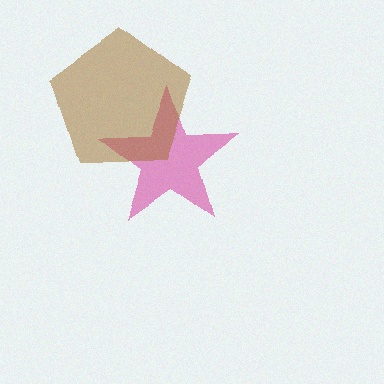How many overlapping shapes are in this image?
There are 2 overlapping shapes in the image.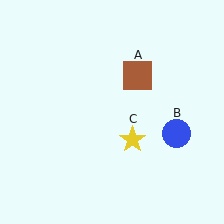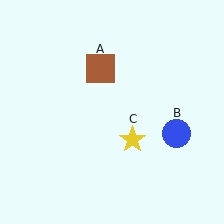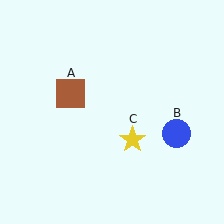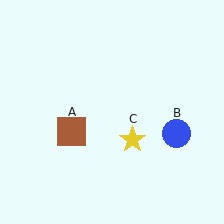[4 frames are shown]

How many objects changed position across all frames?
1 object changed position: brown square (object A).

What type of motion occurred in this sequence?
The brown square (object A) rotated counterclockwise around the center of the scene.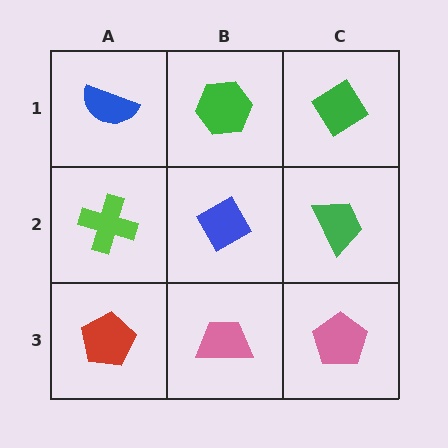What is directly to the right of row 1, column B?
A green diamond.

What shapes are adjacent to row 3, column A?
A lime cross (row 2, column A), a pink trapezoid (row 3, column B).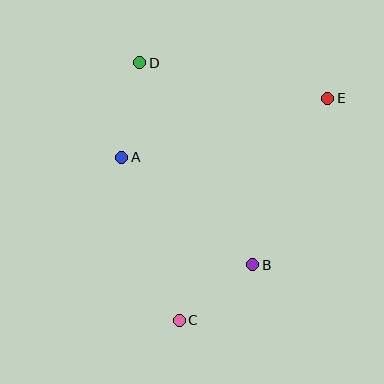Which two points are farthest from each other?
Points C and E are farthest from each other.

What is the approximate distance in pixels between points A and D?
The distance between A and D is approximately 96 pixels.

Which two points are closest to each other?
Points B and C are closest to each other.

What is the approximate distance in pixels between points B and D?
The distance between B and D is approximately 231 pixels.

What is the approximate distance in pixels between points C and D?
The distance between C and D is approximately 260 pixels.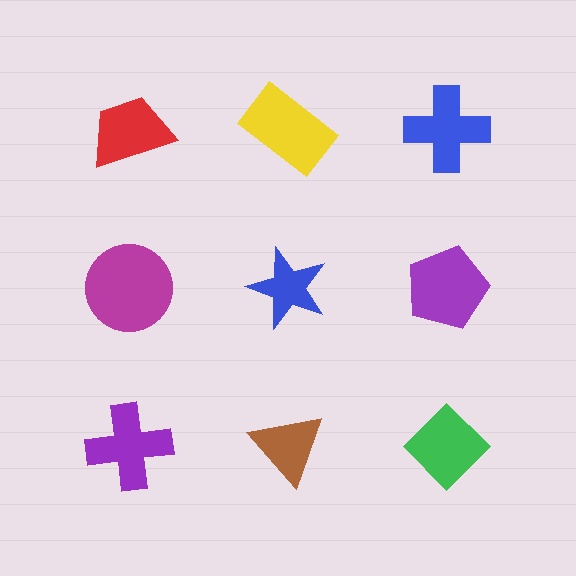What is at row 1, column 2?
A yellow rectangle.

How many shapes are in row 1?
3 shapes.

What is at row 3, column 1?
A purple cross.